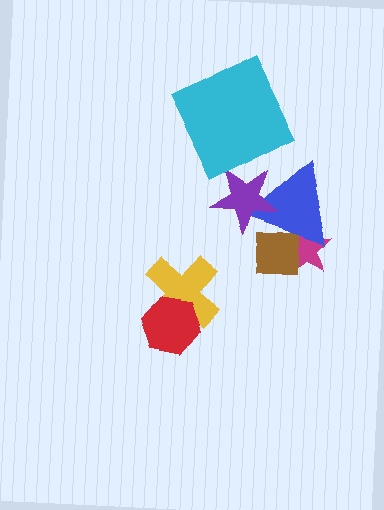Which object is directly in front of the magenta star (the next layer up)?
The brown square is directly in front of the magenta star.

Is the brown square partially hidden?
Yes, it is partially covered by another shape.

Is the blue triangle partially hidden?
Yes, it is partially covered by another shape.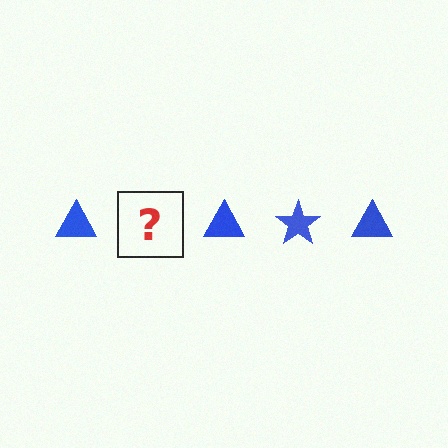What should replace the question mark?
The question mark should be replaced with a blue star.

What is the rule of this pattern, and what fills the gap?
The rule is that the pattern cycles through triangle, star shapes in blue. The gap should be filled with a blue star.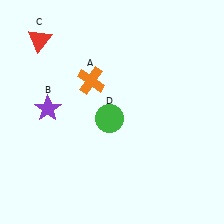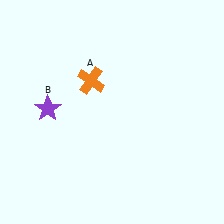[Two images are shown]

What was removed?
The red triangle (C), the green circle (D) were removed in Image 2.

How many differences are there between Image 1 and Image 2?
There are 2 differences between the two images.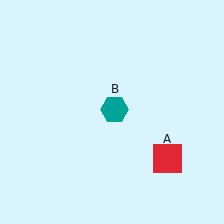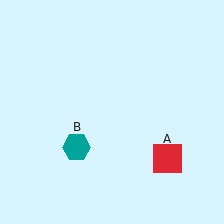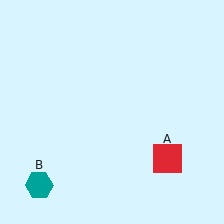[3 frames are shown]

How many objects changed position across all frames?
1 object changed position: teal hexagon (object B).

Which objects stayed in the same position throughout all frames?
Red square (object A) remained stationary.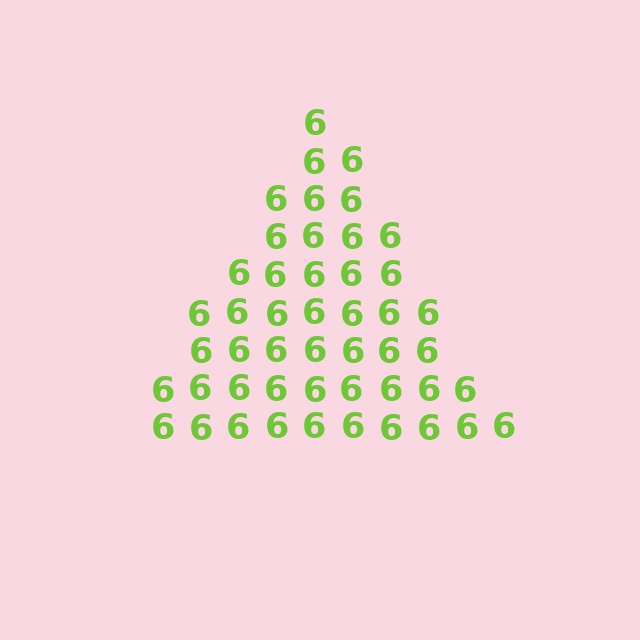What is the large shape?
The large shape is a triangle.